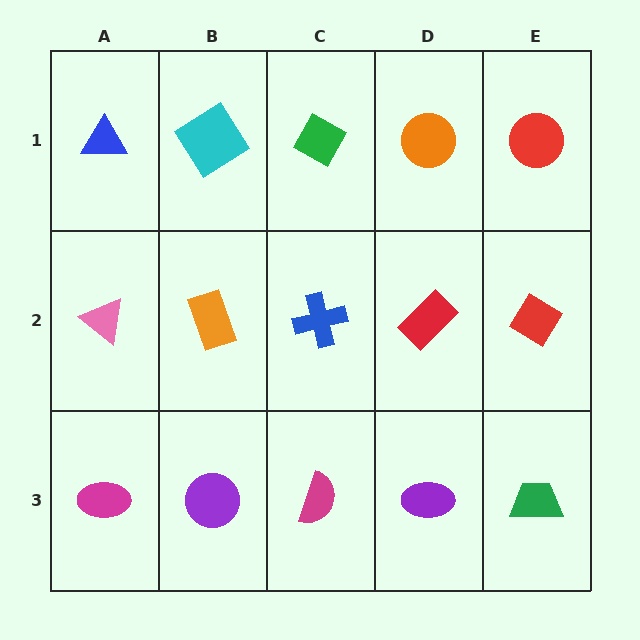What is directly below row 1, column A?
A pink triangle.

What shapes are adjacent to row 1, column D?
A red rectangle (row 2, column D), a green diamond (row 1, column C), a red circle (row 1, column E).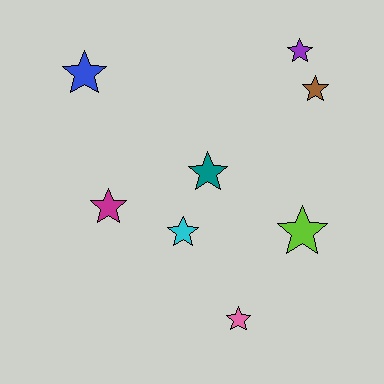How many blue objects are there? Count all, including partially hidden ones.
There is 1 blue object.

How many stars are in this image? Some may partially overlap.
There are 8 stars.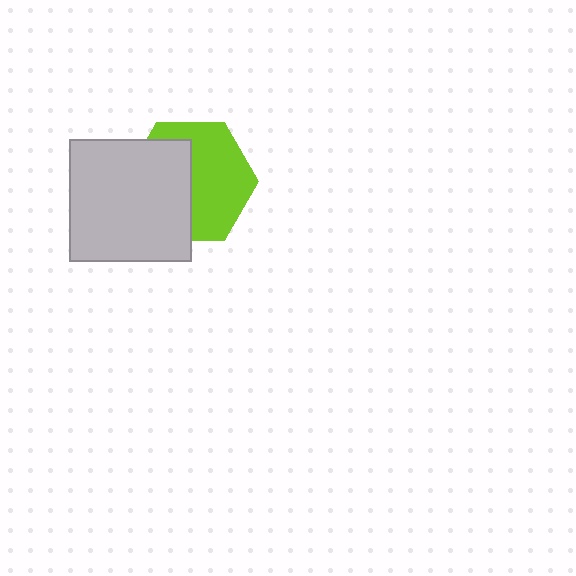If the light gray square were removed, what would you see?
You would see the complete lime hexagon.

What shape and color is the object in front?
The object in front is a light gray square.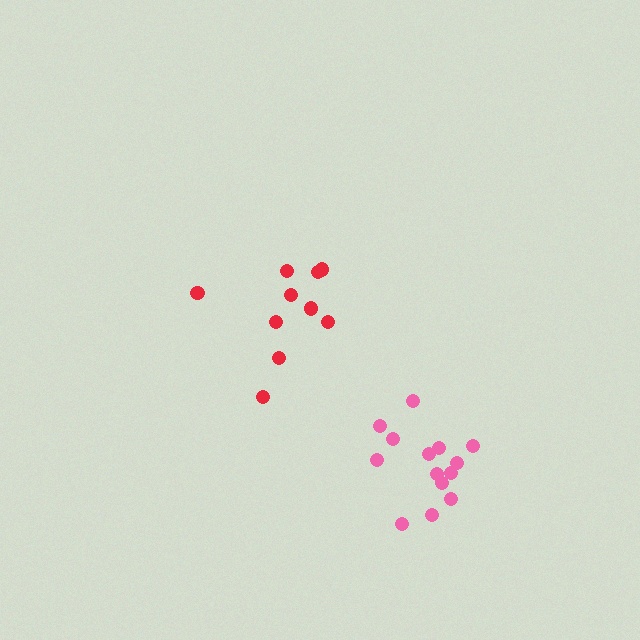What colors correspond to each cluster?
The clusters are colored: red, pink.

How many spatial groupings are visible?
There are 2 spatial groupings.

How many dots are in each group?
Group 1: 10 dots, Group 2: 14 dots (24 total).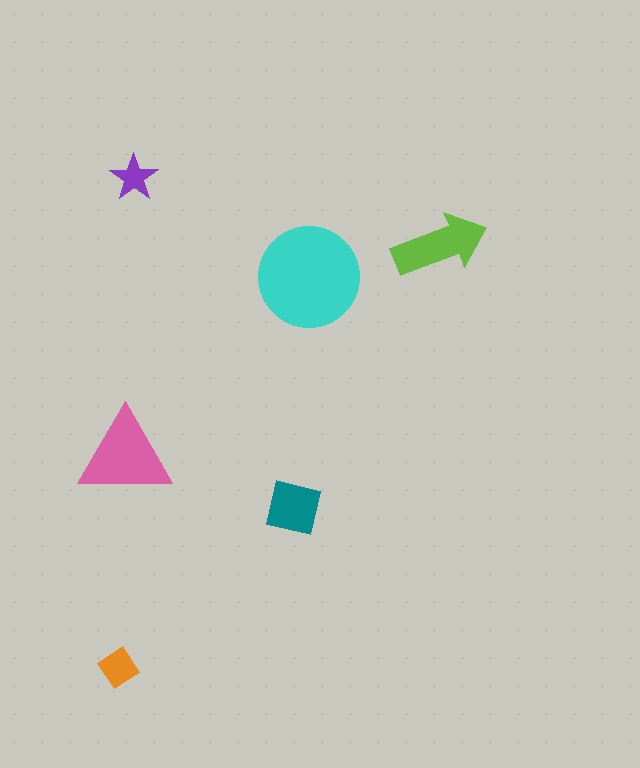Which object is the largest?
The cyan circle.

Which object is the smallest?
The purple star.